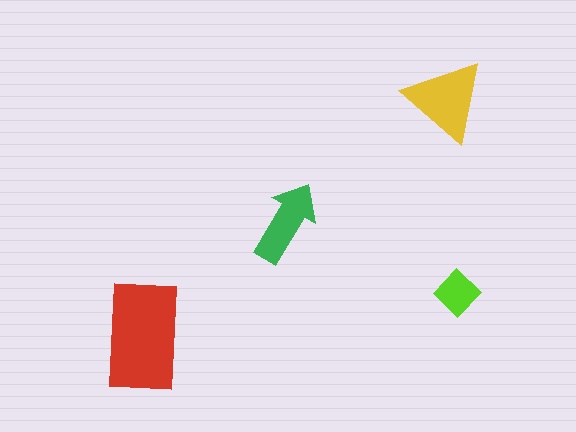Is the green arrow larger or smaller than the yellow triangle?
Smaller.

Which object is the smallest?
The lime diamond.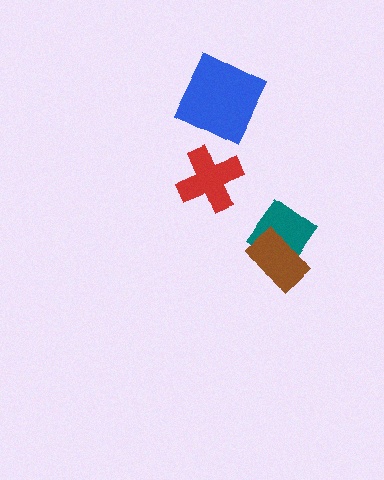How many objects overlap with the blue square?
0 objects overlap with the blue square.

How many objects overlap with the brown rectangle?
1 object overlaps with the brown rectangle.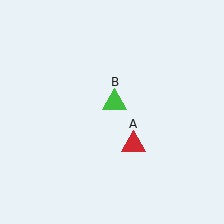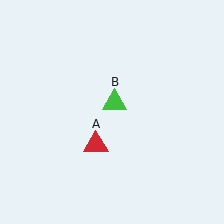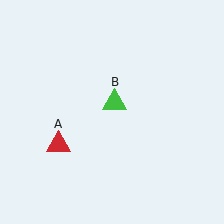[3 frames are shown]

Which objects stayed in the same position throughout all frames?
Green triangle (object B) remained stationary.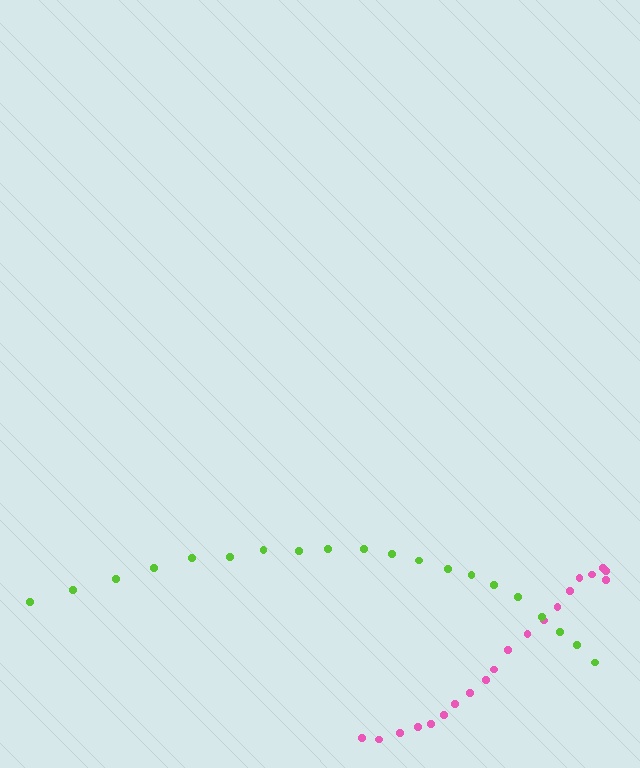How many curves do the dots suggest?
There are 2 distinct paths.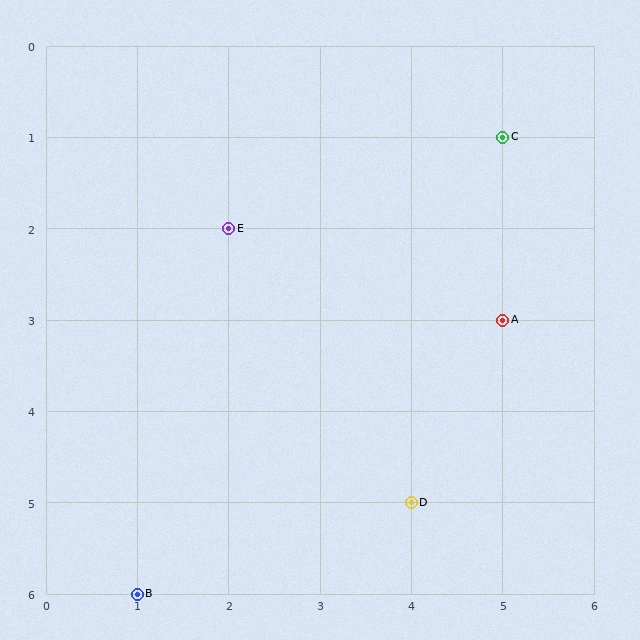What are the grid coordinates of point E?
Point E is at grid coordinates (2, 2).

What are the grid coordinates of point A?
Point A is at grid coordinates (5, 3).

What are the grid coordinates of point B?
Point B is at grid coordinates (1, 6).